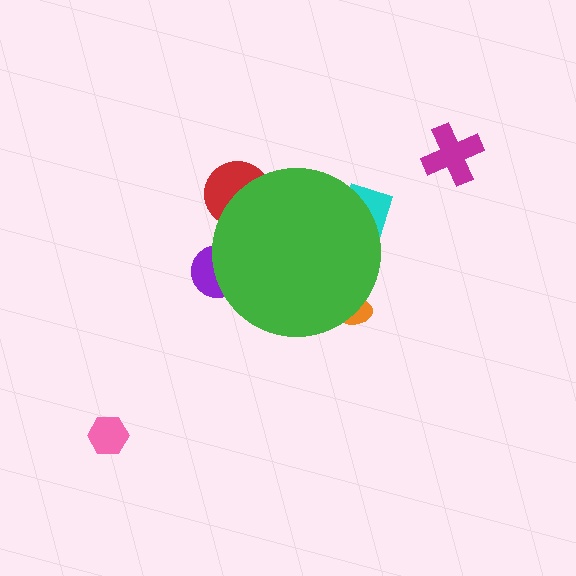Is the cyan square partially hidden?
Yes, the cyan square is partially hidden behind the green circle.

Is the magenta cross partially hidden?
No, the magenta cross is fully visible.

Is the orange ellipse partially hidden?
Yes, the orange ellipse is partially hidden behind the green circle.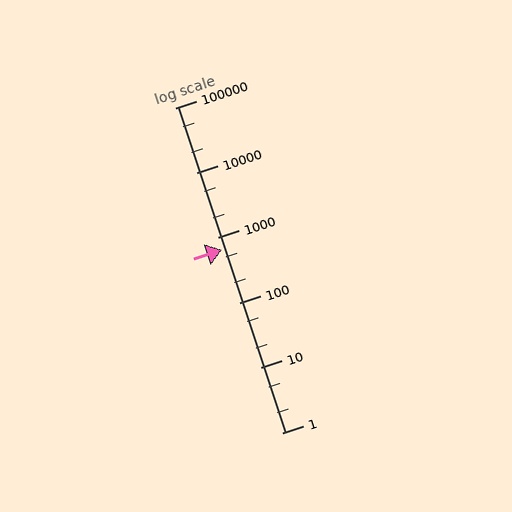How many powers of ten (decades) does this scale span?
The scale spans 5 decades, from 1 to 100000.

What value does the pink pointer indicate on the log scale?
The pointer indicates approximately 660.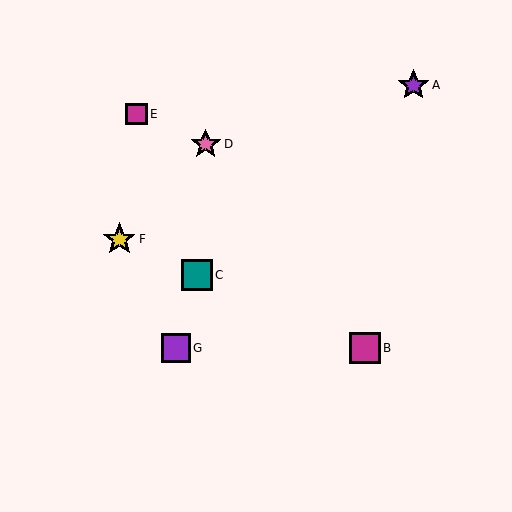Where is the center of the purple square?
The center of the purple square is at (176, 348).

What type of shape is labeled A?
Shape A is a purple star.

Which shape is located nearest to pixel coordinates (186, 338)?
The purple square (labeled G) at (176, 348) is nearest to that location.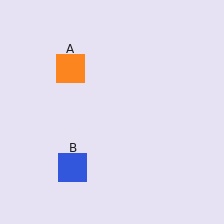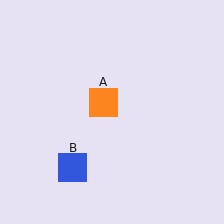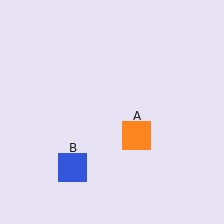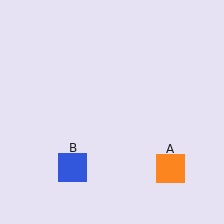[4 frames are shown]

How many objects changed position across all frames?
1 object changed position: orange square (object A).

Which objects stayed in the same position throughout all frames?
Blue square (object B) remained stationary.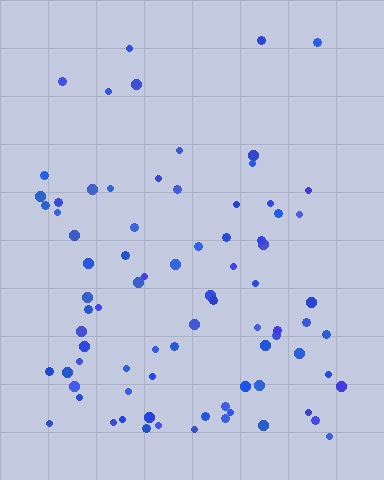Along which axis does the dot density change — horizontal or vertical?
Vertical.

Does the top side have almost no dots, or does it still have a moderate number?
Still a moderate number, just noticeably fewer than the bottom.